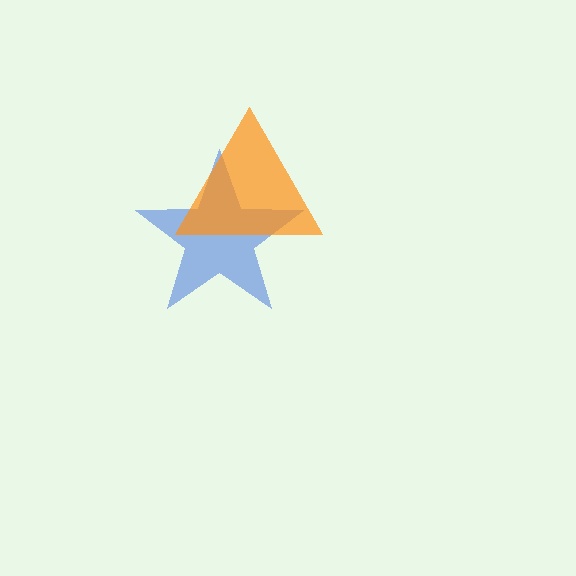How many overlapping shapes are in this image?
There are 2 overlapping shapes in the image.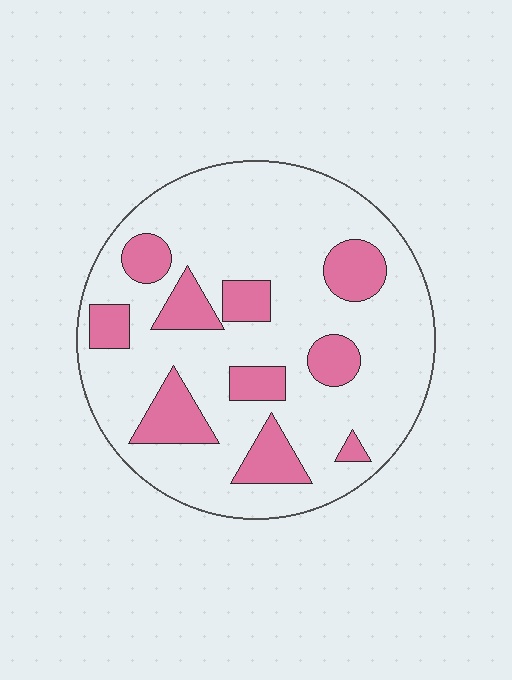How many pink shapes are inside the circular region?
10.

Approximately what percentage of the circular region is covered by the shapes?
Approximately 25%.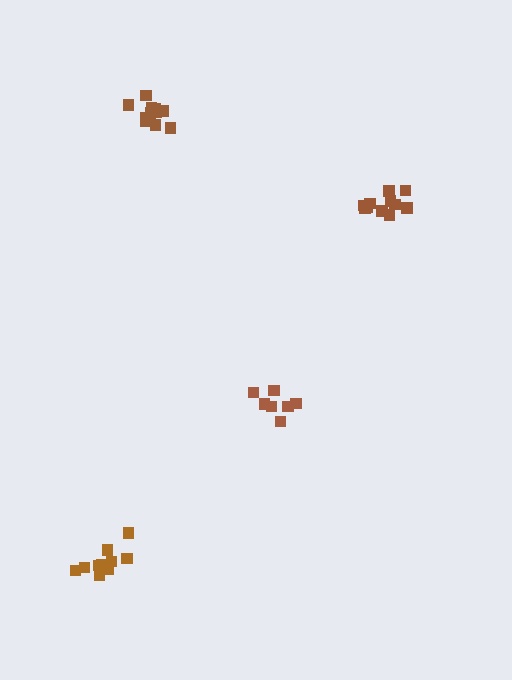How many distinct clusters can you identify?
There are 4 distinct clusters.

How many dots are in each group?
Group 1: 11 dots, Group 2: 7 dots, Group 3: 12 dots, Group 4: 11 dots (41 total).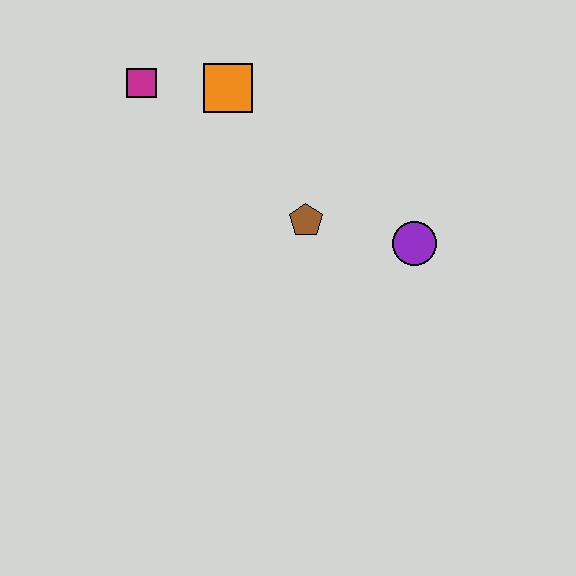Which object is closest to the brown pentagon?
The purple circle is closest to the brown pentagon.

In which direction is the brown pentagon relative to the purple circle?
The brown pentagon is to the left of the purple circle.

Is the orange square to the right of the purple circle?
No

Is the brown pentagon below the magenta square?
Yes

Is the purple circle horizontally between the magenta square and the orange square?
No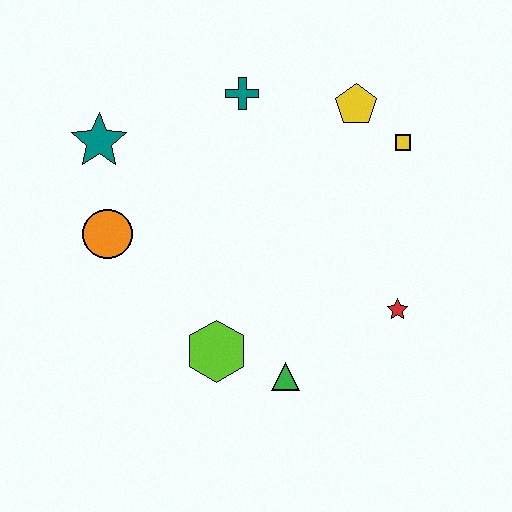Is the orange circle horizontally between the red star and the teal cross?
No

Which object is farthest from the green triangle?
The teal star is farthest from the green triangle.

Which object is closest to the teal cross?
The yellow pentagon is closest to the teal cross.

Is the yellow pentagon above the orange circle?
Yes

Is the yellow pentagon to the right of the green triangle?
Yes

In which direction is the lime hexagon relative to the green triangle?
The lime hexagon is to the left of the green triangle.